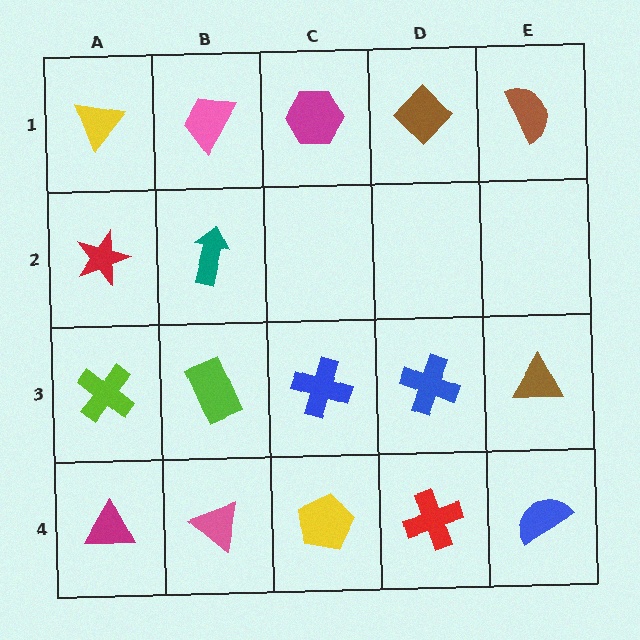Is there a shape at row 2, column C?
No, that cell is empty.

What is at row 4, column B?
A pink triangle.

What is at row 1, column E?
A brown semicircle.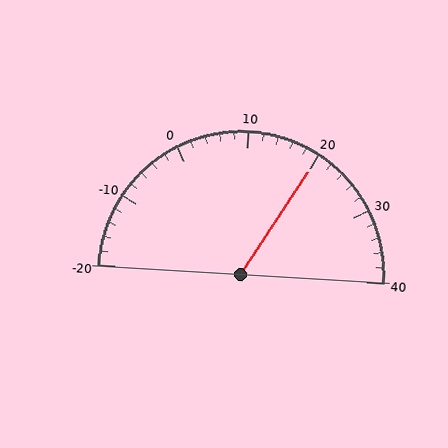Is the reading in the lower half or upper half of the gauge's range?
The reading is in the upper half of the range (-20 to 40).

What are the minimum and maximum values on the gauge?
The gauge ranges from -20 to 40.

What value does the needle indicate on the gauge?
The needle indicates approximately 20.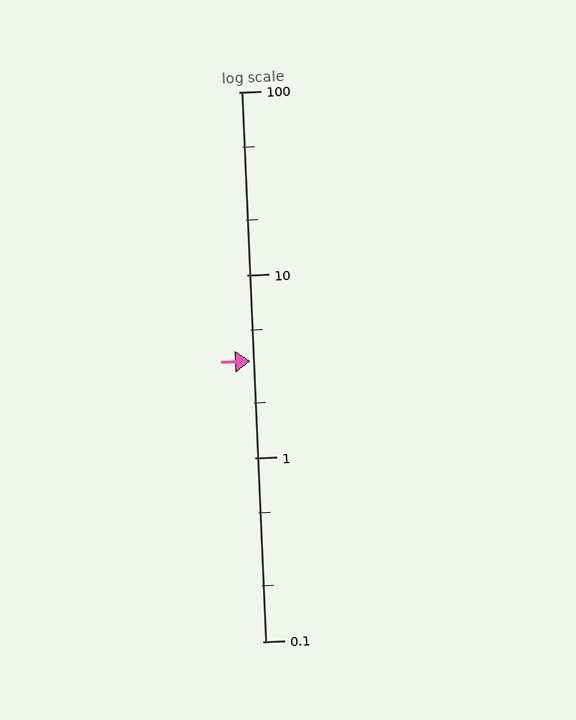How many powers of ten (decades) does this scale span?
The scale spans 3 decades, from 0.1 to 100.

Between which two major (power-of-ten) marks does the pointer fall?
The pointer is between 1 and 10.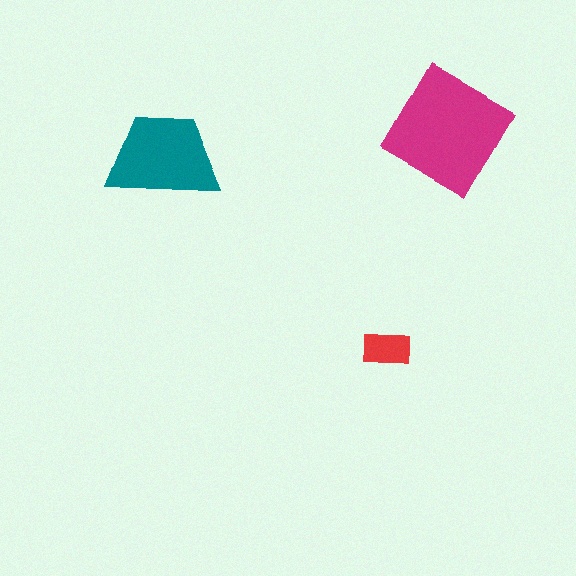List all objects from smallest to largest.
The red rectangle, the teal trapezoid, the magenta square.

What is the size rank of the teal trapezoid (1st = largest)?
2nd.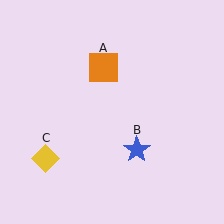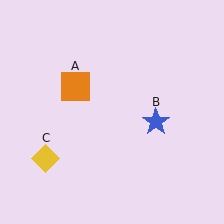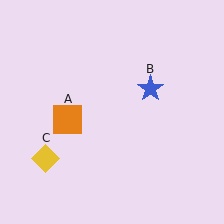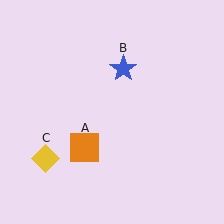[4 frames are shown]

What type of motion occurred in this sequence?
The orange square (object A), blue star (object B) rotated counterclockwise around the center of the scene.